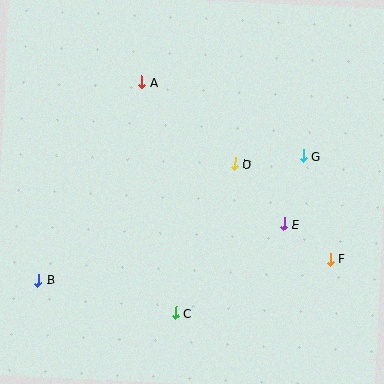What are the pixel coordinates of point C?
Point C is at (176, 313).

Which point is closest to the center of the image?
Point D at (235, 164) is closest to the center.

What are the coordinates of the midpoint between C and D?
The midpoint between C and D is at (205, 238).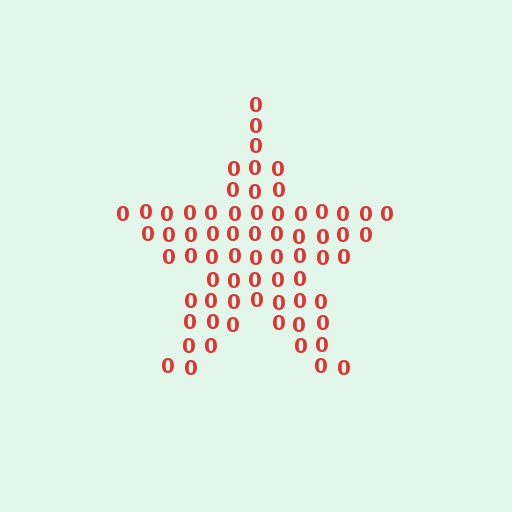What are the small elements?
The small elements are digit 0's.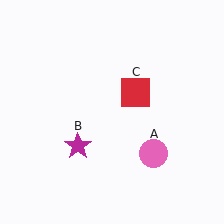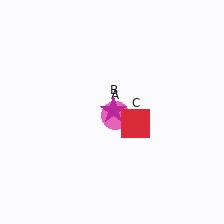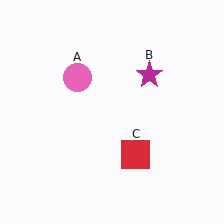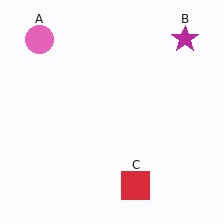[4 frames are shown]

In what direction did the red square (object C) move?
The red square (object C) moved down.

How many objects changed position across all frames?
3 objects changed position: pink circle (object A), magenta star (object B), red square (object C).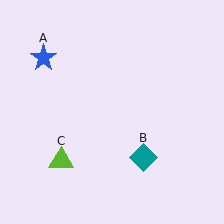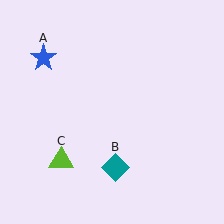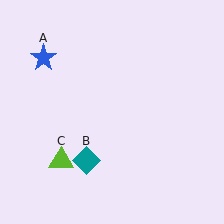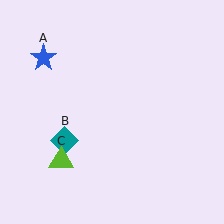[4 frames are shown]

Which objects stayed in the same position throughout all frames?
Blue star (object A) and lime triangle (object C) remained stationary.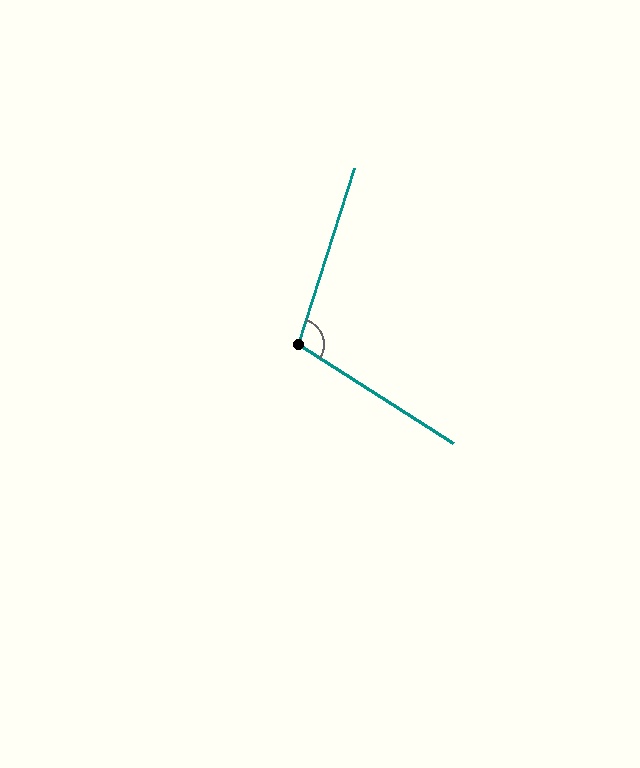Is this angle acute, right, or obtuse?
It is obtuse.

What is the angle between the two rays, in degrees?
Approximately 105 degrees.